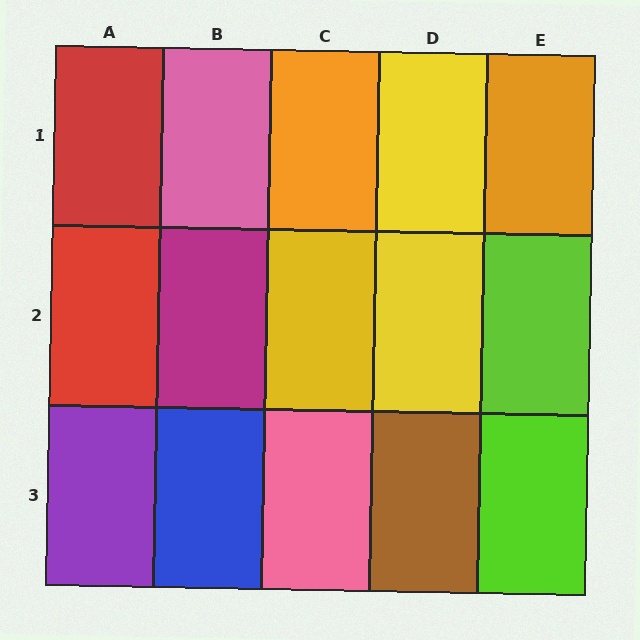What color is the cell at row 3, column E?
Lime.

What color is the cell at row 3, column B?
Blue.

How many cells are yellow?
3 cells are yellow.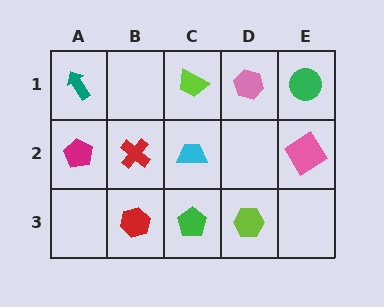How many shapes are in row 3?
3 shapes.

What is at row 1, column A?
A teal arrow.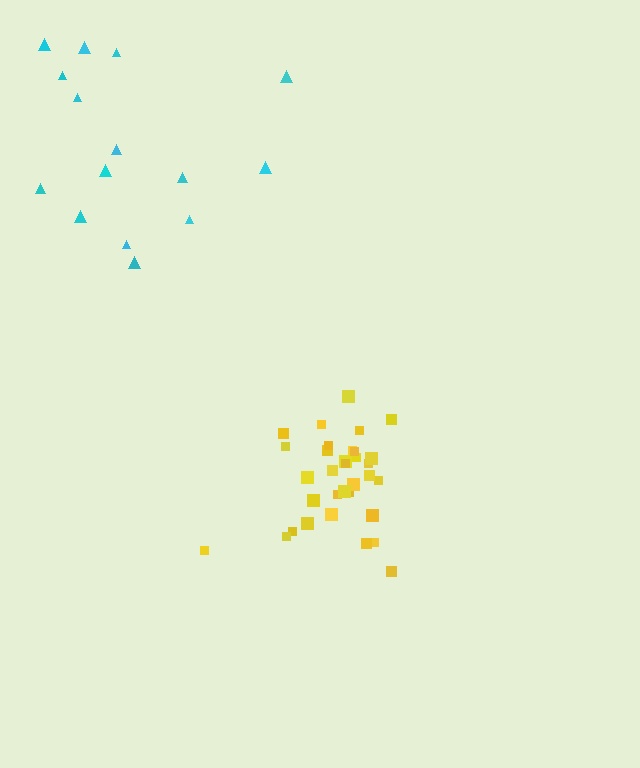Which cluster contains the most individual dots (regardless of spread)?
Yellow (34).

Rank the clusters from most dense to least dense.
yellow, cyan.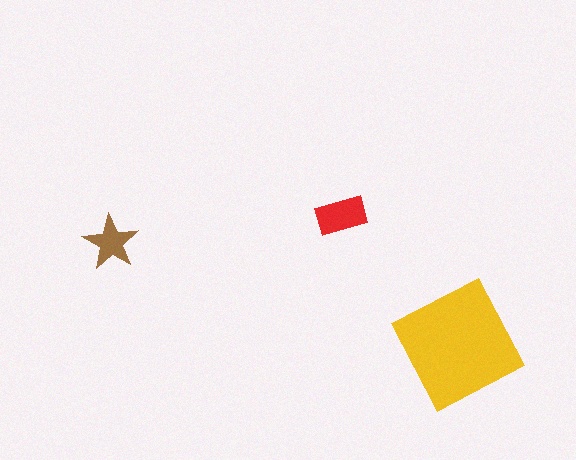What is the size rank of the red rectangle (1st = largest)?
2nd.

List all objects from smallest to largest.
The brown star, the red rectangle, the yellow square.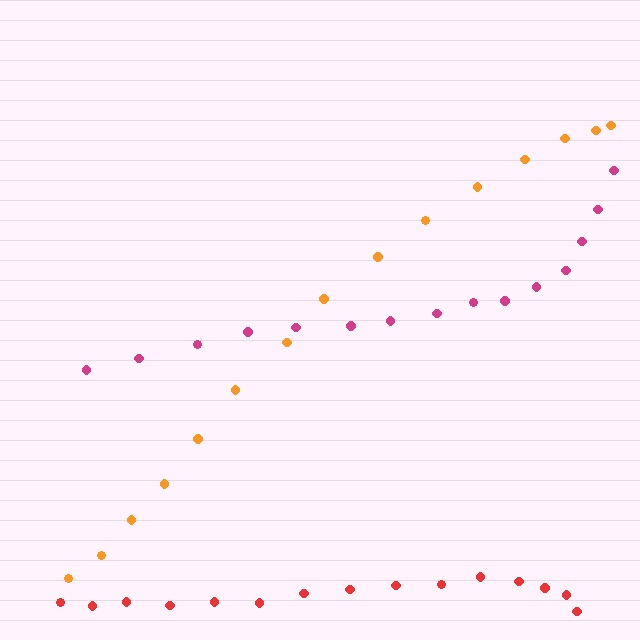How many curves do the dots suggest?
There are 3 distinct paths.